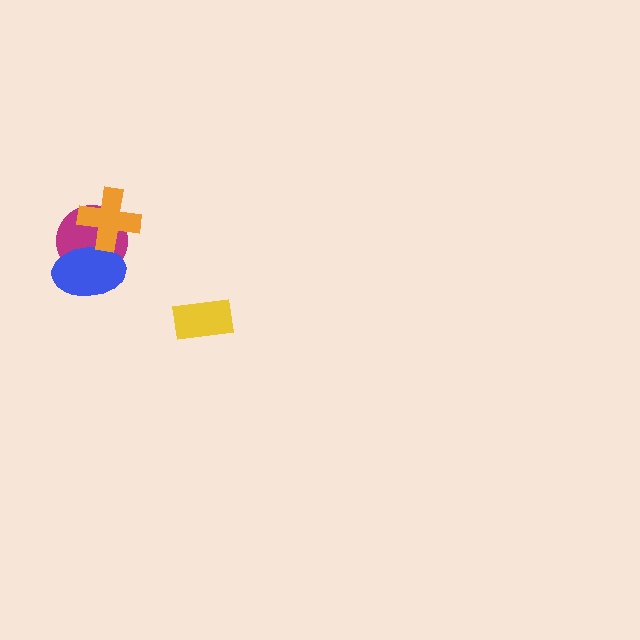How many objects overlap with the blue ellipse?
2 objects overlap with the blue ellipse.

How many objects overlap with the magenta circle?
2 objects overlap with the magenta circle.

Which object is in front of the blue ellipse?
The orange cross is in front of the blue ellipse.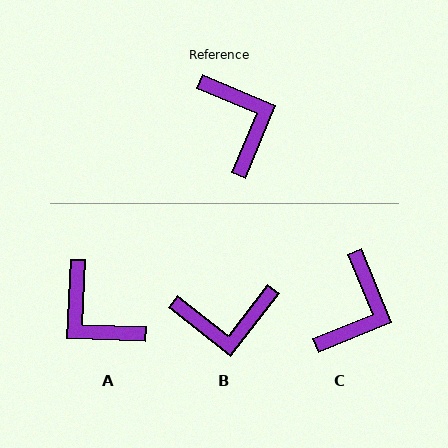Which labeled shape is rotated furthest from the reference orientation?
A, about 160 degrees away.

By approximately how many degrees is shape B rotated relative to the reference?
Approximately 106 degrees clockwise.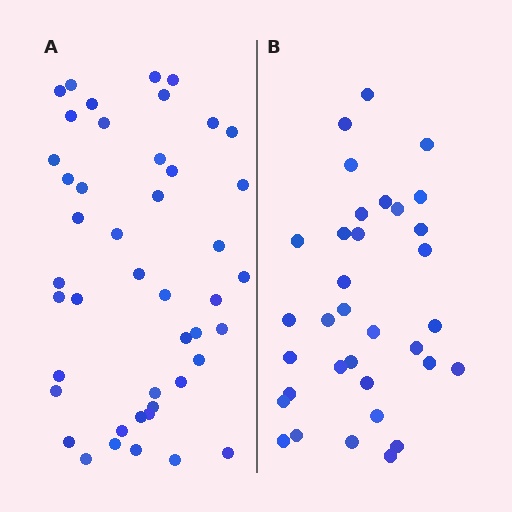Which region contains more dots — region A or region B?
Region A (the left region) has more dots.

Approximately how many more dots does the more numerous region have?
Region A has roughly 12 or so more dots than region B.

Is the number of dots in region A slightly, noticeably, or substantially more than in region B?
Region A has noticeably more, but not dramatically so. The ratio is roughly 1.3 to 1.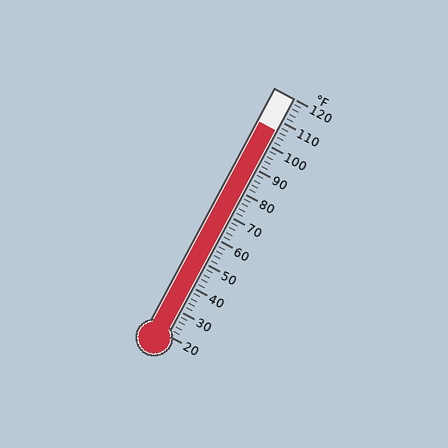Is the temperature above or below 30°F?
The temperature is above 30°F.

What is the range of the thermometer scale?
The thermometer scale ranges from 20°F to 120°F.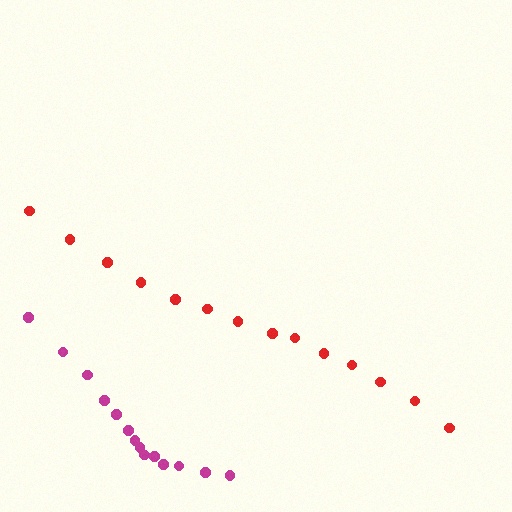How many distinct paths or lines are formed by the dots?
There are 2 distinct paths.